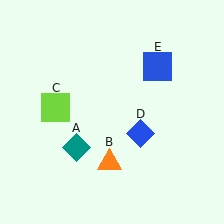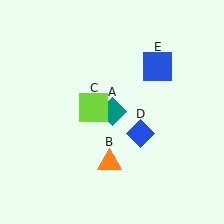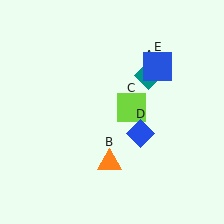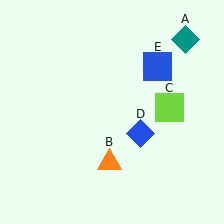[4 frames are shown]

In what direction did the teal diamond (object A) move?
The teal diamond (object A) moved up and to the right.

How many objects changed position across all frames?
2 objects changed position: teal diamond (object A), lime square (object C).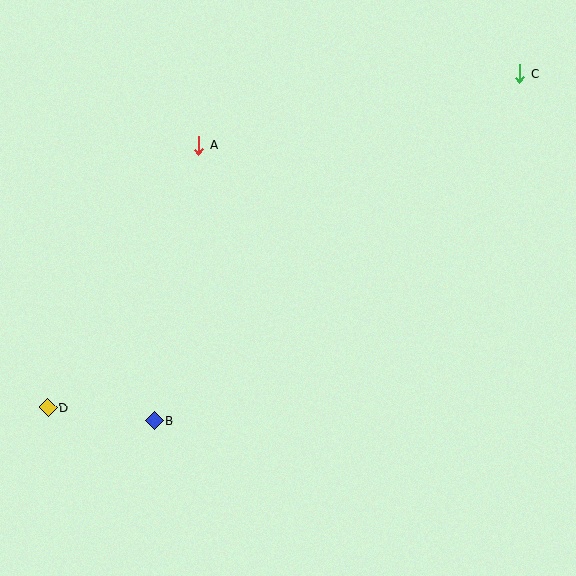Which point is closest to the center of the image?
Point A at (199, 145) is closest to the center.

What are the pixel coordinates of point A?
Point A is at (199, 145).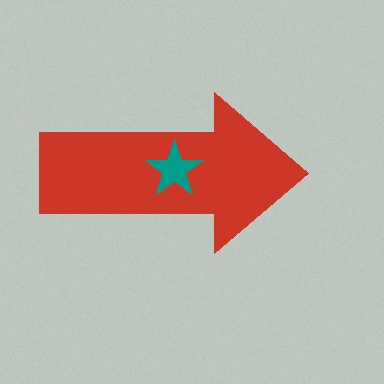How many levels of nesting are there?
2.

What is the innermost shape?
The teal star.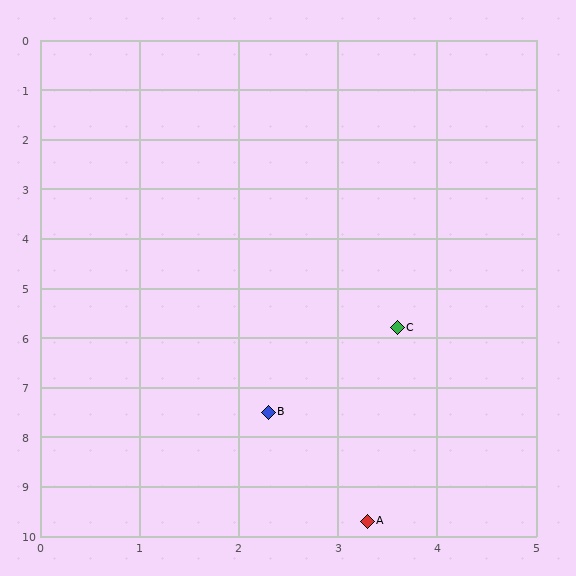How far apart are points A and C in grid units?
Points A and C are about 3.9 grid units apart.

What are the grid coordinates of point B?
Point B is at approximately (2.3, 7.5).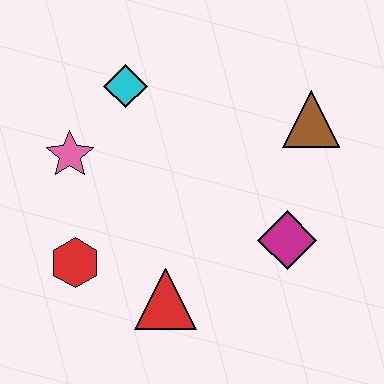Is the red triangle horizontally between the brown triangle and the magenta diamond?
No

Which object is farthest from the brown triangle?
The red hexagon is farthest from the brown triangle.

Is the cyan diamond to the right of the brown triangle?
No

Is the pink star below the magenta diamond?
No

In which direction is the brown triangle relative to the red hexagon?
The brown triangle is to the right of the red hexagon.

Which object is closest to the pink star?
The cyan diamond is closest to the pink star.